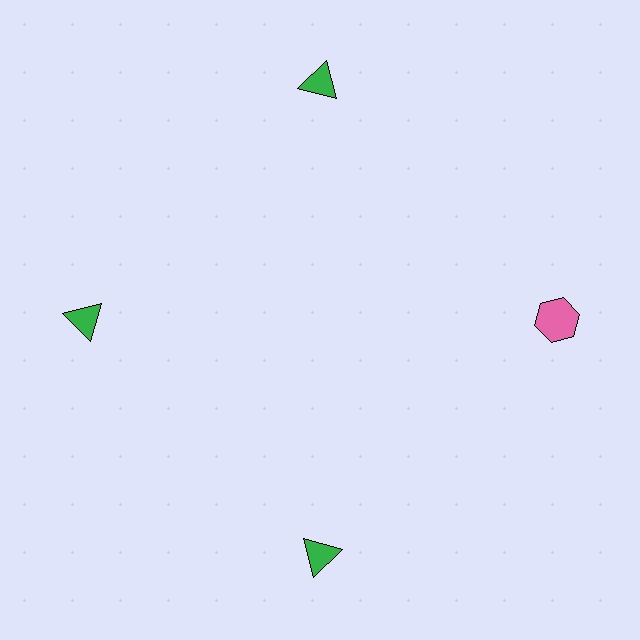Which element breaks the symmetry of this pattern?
The pink hexagon at roughly the 3 o'clock position breaks the symmetry. All other shapes are green triangles.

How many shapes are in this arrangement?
There are 4 shapes arranged in a ring pattern.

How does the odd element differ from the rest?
It differs in both color (pink instead of green) and shape (hexagon instead of triangle).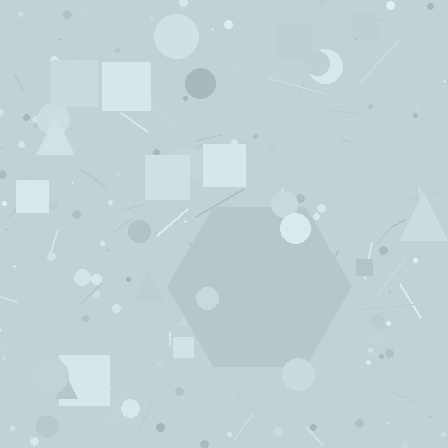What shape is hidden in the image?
A hexagon is hidden in the image.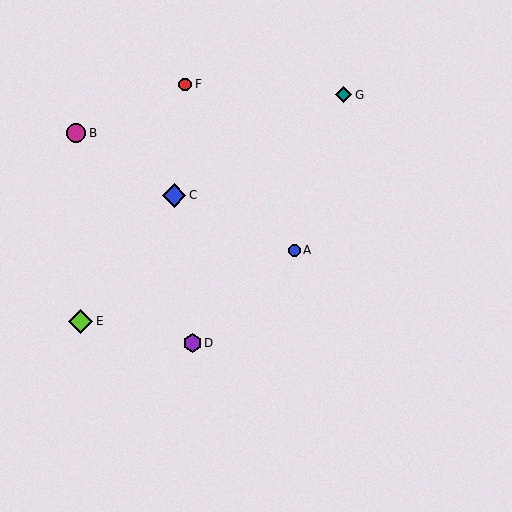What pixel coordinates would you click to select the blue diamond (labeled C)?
Click at (174, 195) to select the blue diamond C.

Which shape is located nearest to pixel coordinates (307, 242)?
The blue circle (labeled A) at (294, 250) is nearest to that location.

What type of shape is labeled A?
Shape A is a blue circle.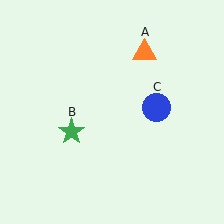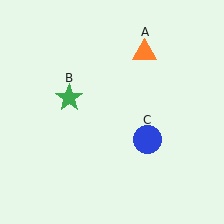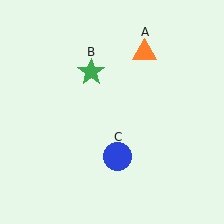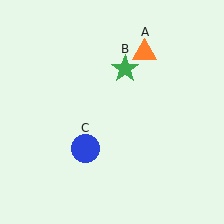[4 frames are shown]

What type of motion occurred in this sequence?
The green star (object B), blue circle (object C) rotated clockwise around the center of the scene.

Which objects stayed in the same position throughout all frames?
Orange triangle (object A) remained stationary.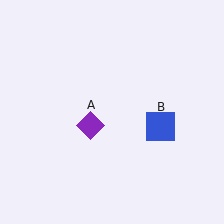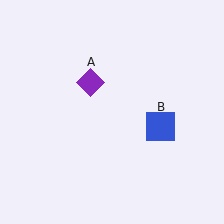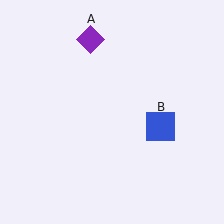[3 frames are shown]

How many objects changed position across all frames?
1 object changed position: purple diamond (object A).